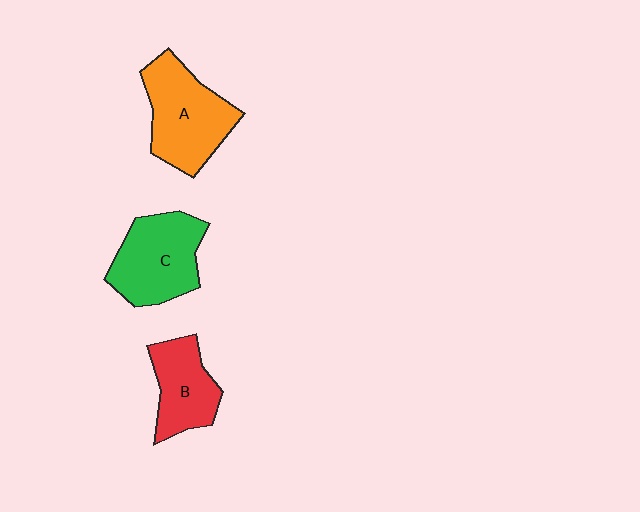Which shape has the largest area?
Shape A (orange).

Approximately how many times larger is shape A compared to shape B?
Approximately 1.4 times.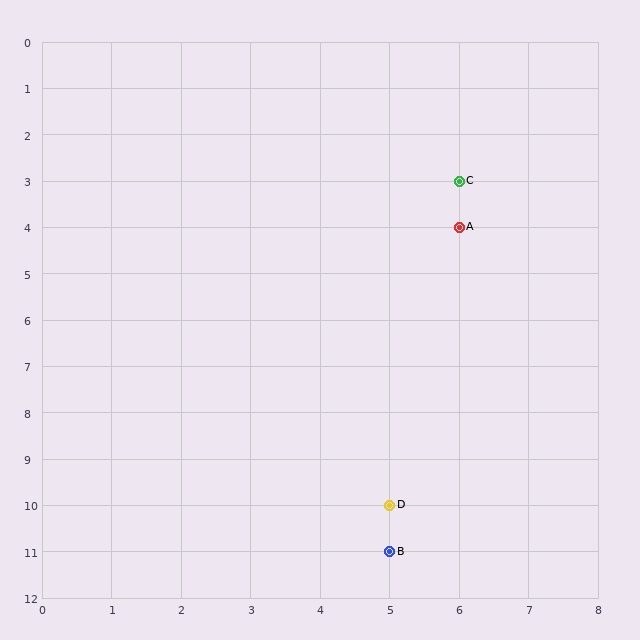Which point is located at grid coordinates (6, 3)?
Point C is at (6, 3).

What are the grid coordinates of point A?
Point A is at grid coordinates (6, 4).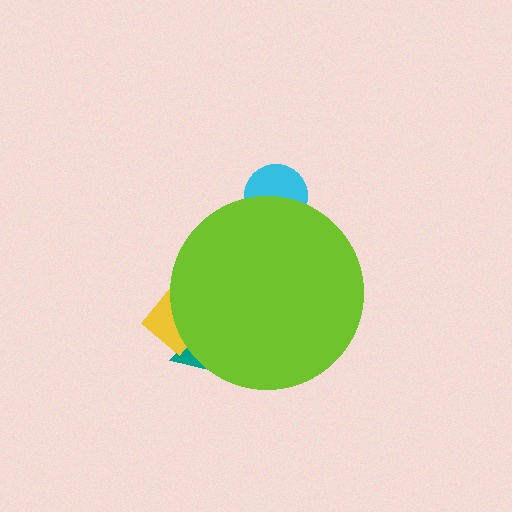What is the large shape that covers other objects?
A lime circle.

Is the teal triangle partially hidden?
Yes, the teal triangle is partially hidden behind the lime circle.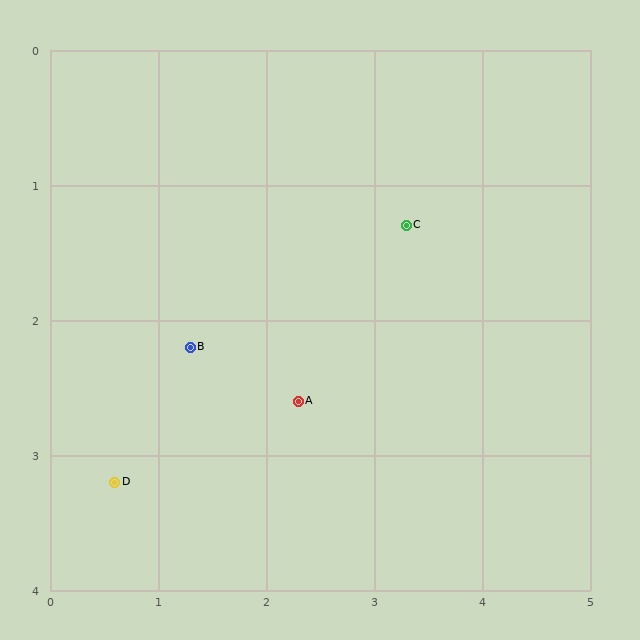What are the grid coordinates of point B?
Point B is at approximately (1.3, 2.2).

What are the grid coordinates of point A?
Point A is at approximately (2.3, 2.6).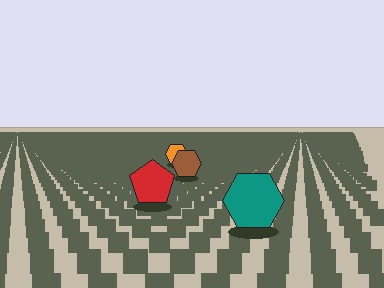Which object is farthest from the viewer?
The orange hexagon is farthest from the viewer. It appears smaller and the ground texture around it is denser.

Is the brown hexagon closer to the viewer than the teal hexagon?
No. The teal hexagon is closer — you can tell from the texture gradient: the ground texture is coarser near it.